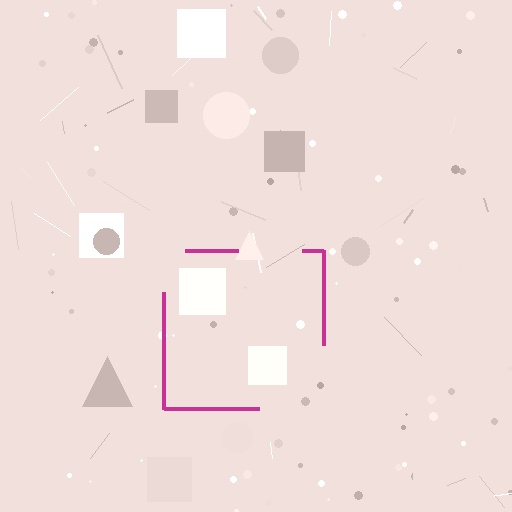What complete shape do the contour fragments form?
The contour fragments form a square.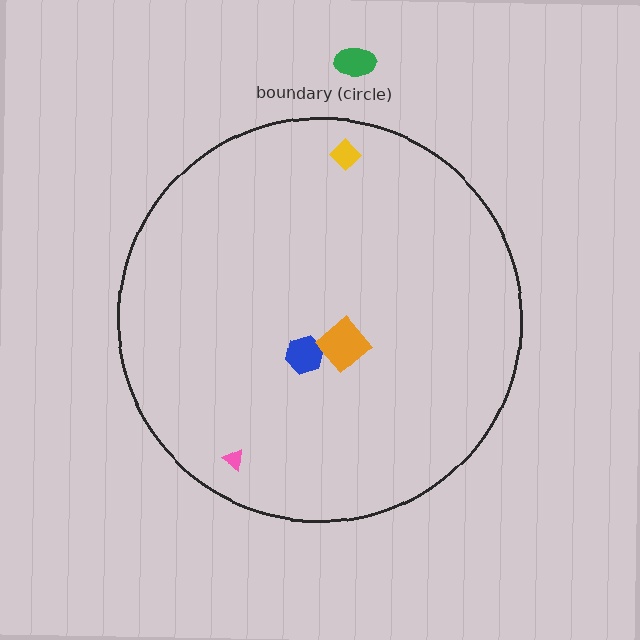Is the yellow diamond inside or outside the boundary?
Inside.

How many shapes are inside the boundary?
4 inside, 1 outside.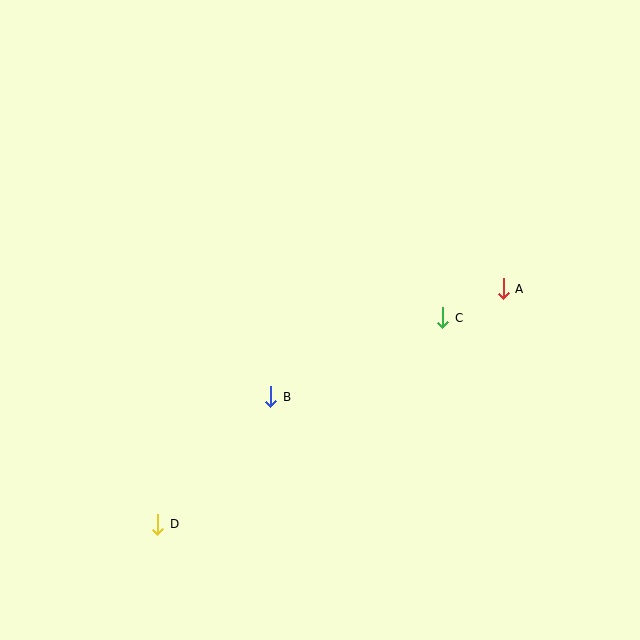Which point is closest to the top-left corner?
Point B is closest to the top-left corner.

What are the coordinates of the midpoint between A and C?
The midpoint between A and C is at (473, 303).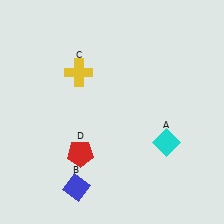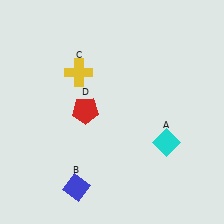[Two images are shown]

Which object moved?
The red pentagon (D) moved up.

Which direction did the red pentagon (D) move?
The red pentagon (D) moved up.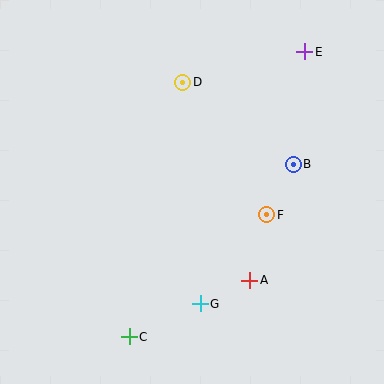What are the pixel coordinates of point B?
Point B is at (293, 164).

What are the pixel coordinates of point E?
Point E is at (305, 52).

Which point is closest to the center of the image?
Point F at (267, 215) is closest to the center.